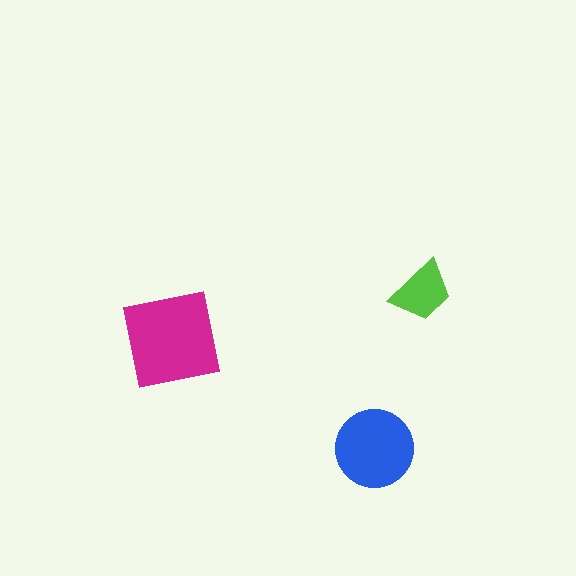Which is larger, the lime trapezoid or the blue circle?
The blue circle.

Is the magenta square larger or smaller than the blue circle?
Larger.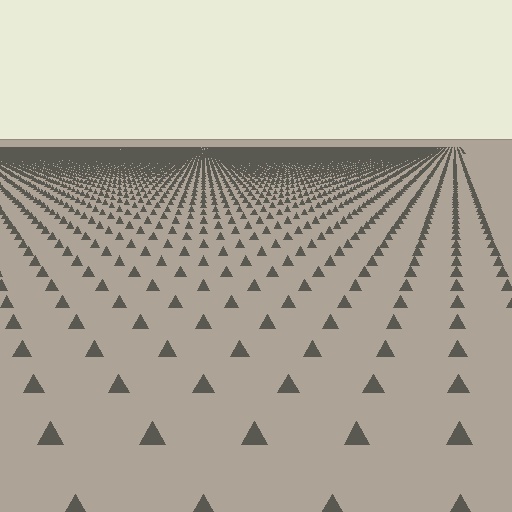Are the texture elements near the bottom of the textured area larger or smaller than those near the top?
Larger. Near the bottom, elements are closer to the viewer and appear at a bigger on-screen size.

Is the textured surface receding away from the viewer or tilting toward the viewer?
The surface is receding away from the viewer. Texture elements get smaller and denser toward the top.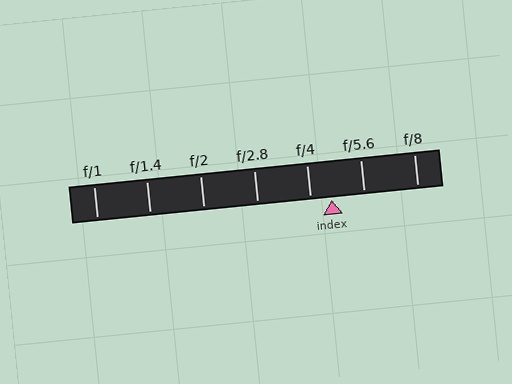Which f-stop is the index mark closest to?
The index mark is closest to f/4.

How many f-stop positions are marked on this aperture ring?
There are 7 f-stop positions marked.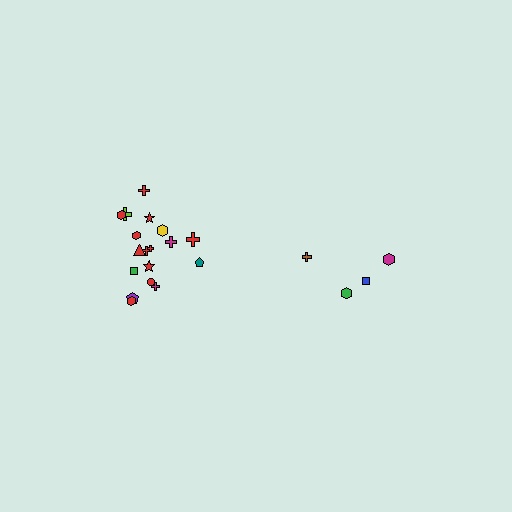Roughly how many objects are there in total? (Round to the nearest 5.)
Roughly 20 objects in total.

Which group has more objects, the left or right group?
The left group.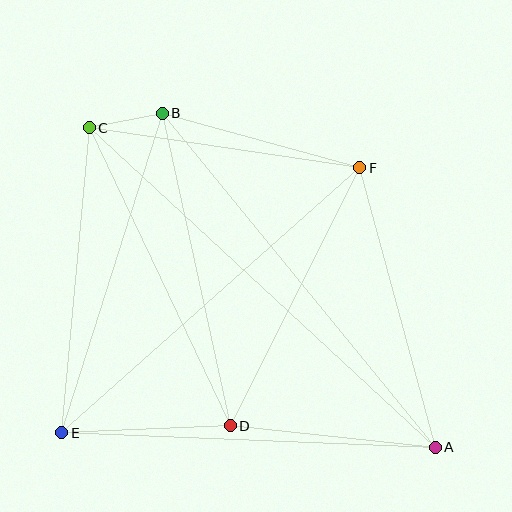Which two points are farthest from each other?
Points A and C are farthest from each other.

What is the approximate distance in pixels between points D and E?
The distance between D and E is approximately 169 pixels.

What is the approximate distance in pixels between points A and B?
The distance between A and B is approximately 432 pixels.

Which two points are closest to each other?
Points B and C are closest to each other.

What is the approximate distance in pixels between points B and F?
The distance between B and F is approximately 205 pixels.